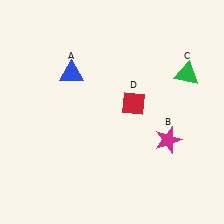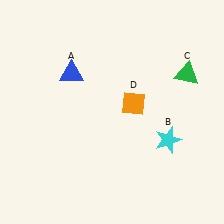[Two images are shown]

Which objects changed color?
B changed from magenta to cyan. D changed from red to orange.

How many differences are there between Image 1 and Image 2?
There are 2 differences between the two images.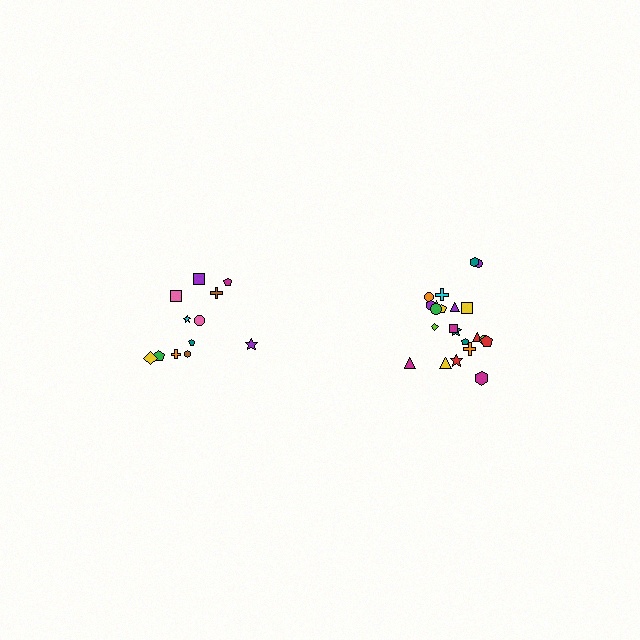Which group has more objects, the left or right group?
The right group.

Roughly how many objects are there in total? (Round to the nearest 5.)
Roughly 35 objects in total.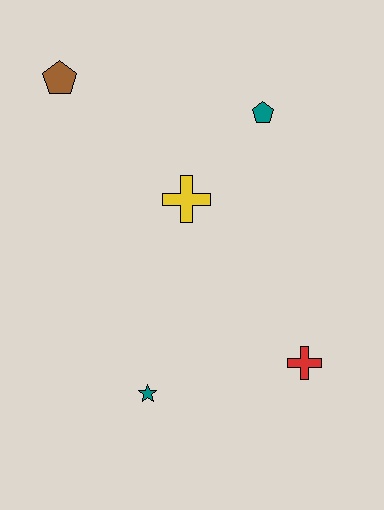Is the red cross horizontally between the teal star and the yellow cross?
No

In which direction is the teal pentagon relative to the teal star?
The teal pentagon is above the teal star.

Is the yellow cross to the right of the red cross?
No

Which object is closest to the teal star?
The red cross is closest to the teal star.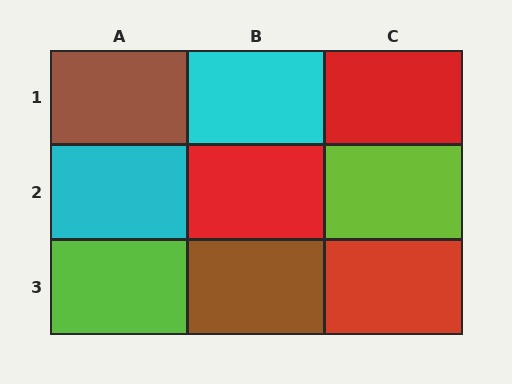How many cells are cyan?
2 cells are cyan.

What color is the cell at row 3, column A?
Lime.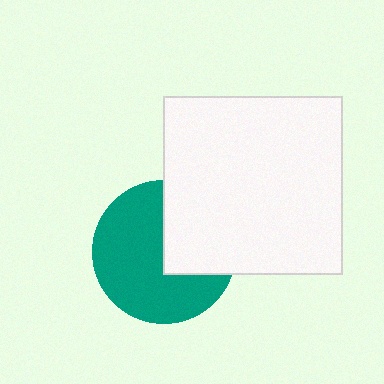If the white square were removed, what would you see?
You would see the complete teal circle.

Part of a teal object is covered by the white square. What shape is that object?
It is a circle.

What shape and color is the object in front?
The object in front is a white square.